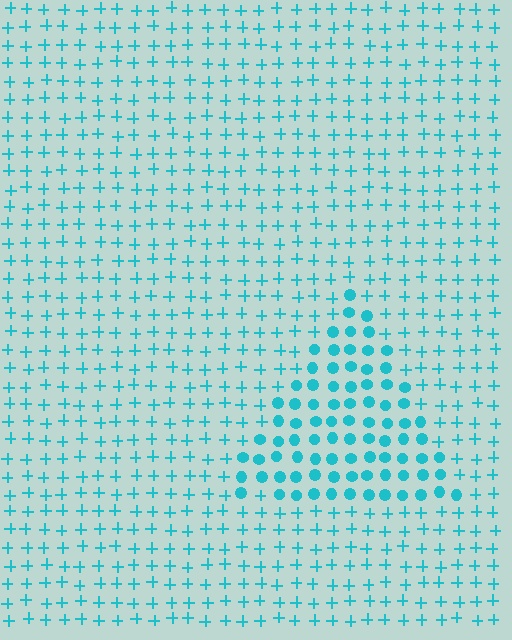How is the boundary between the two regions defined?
The boundary is defined by a change in element shape: circles inside vs. plus signs outside. All elements share the same color and spacing.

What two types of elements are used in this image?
The image uses circles inside the triangle region and plus signs outside it.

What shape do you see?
I see a triangle.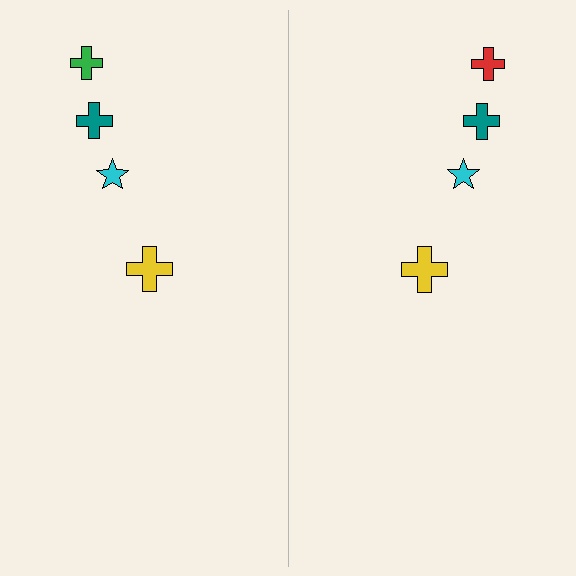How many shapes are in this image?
There are 8 shapes in this image.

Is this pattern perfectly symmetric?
No, the pattern is not perfectly symmetric. The red cross on the right side breaks the symmetry — its mirror counterpart is green.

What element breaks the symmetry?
The red cross on the right side breaks the symmetry — its mirror counterpart is green.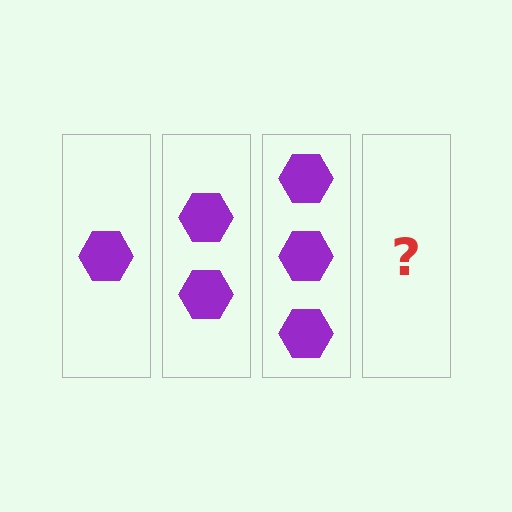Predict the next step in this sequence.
The next step is 4 hexagons.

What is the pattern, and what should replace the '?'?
The pattern is that each step adds one more hexagon. The '?' should be 4 hexagons.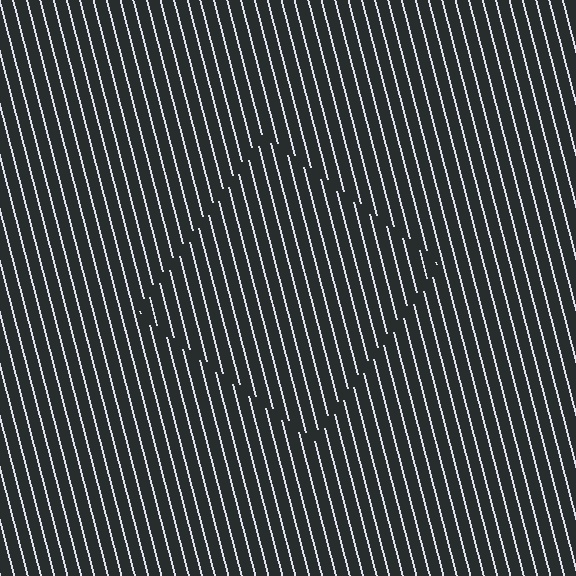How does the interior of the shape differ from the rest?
The interior of the shape contains the same grating, shifted by half a period — the contour is defined by the phase discontinuity where line-ends from the inner and outer gratings abut.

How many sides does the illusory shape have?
4 sides — the line-ends trace a square.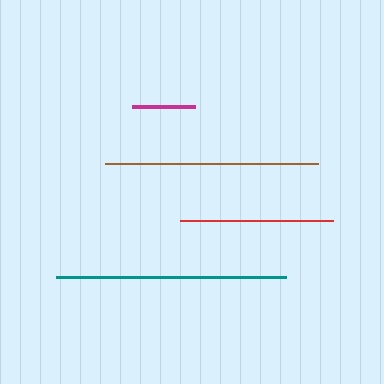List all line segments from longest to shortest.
From longest to shortest: teal, brown, red, magenta.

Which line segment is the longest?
The teal line is the longest at approximately 230 pixels.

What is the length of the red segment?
The red segment is approximately 153 pixels long.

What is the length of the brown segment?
The brown segment is approximately 214 pixels long.